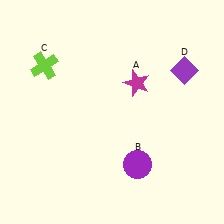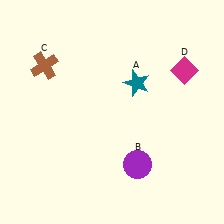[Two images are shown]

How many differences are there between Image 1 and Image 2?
There are 3 differences between the two images.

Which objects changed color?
A changed from magenta to teal. C changed from lime to brown. D changed from purple to magenta.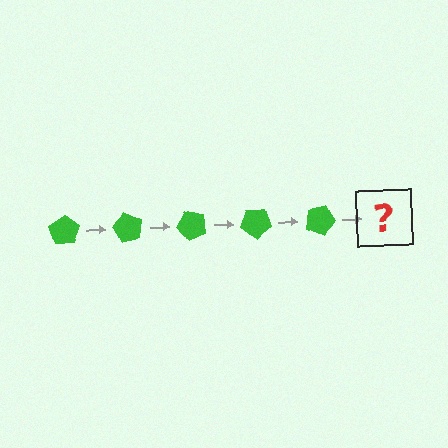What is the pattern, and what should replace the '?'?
The pattern is that the pentagon rotates 60 degrees each step. The '?' should be a green pentagon rotated 300 degrees.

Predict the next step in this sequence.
The next step is a green pentagon rotated 300 degrees.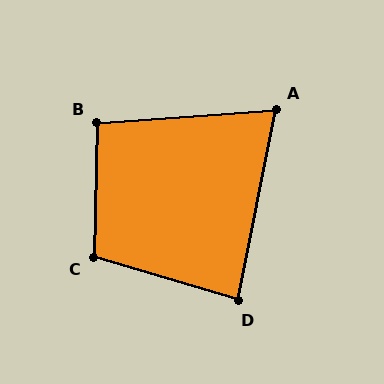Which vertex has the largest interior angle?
C, at approximately 105 degrees.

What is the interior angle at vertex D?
Approximately 85 degrees (acute).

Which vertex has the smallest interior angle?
A, at approximately 75 degrees.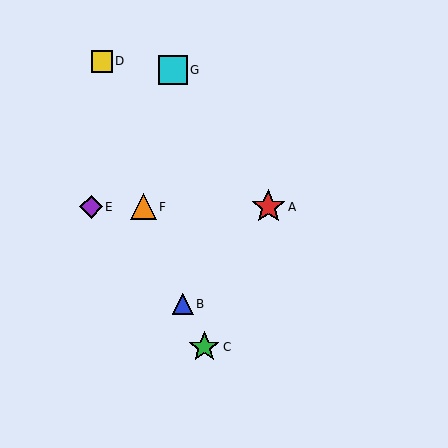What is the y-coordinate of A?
Object A is at y≈207.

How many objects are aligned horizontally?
3 objects (A, E, F) are aligned horizontally.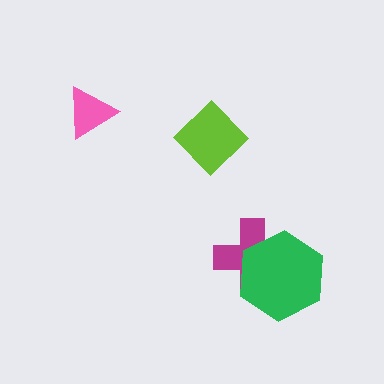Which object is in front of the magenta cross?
The green hexagon is in front of the magenta cross.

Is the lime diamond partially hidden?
No, no other shape covers it.